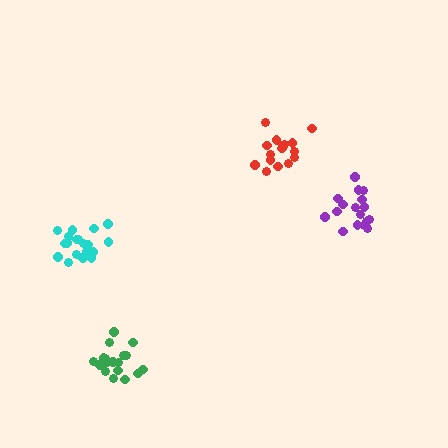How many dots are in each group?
Group 1: 17 dots, Group 2: 18 dots, Group 3: 16 dots, Group 4: 21 dots (72 total).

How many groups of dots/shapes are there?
There are 4 groups.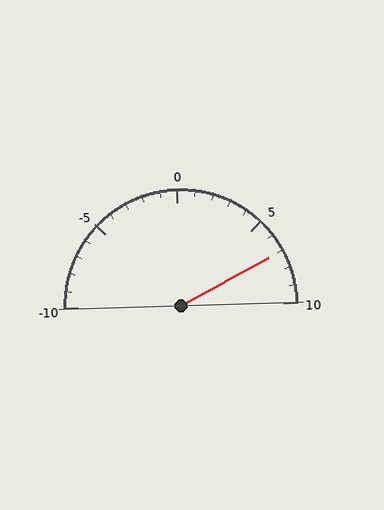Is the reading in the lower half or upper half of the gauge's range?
The reading is in the upper half of the range (-10 to 10).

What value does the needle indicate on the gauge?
The needle indicates approximately 7.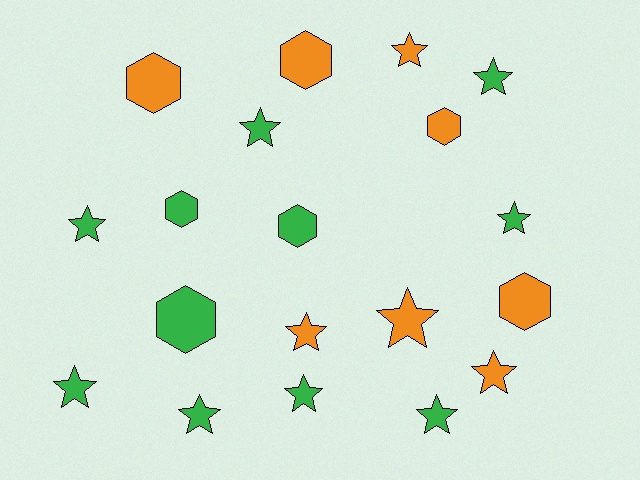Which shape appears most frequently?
Star, with 12 objects.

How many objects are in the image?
There are 19 objects.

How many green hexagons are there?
There are 3 green hexagons.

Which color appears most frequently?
Green, with 11 objects.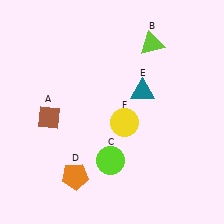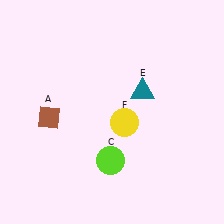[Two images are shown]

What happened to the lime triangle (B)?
The lime triangle (B) was removed in Image 2. It was in the top-right area of Image 1.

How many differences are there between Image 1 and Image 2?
There are 2 differences between the two images.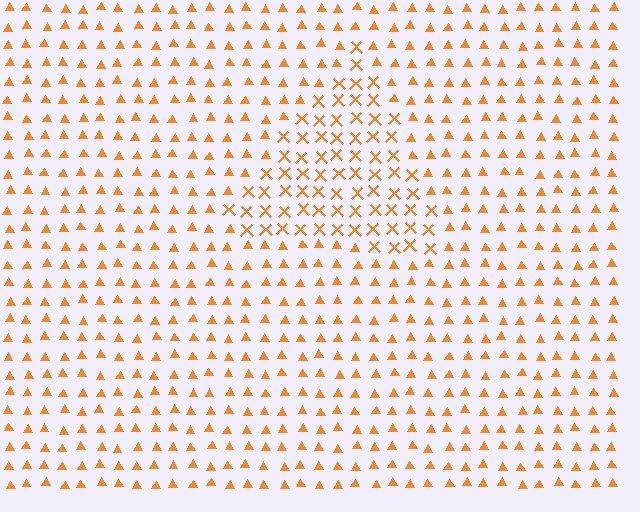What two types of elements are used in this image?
The image uses X marks inside the triangle region and triangles outside it.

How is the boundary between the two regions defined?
The boundary is defined by a change in element shape: X marks inside vs. triangles outside. All elements share the same color and spacing.